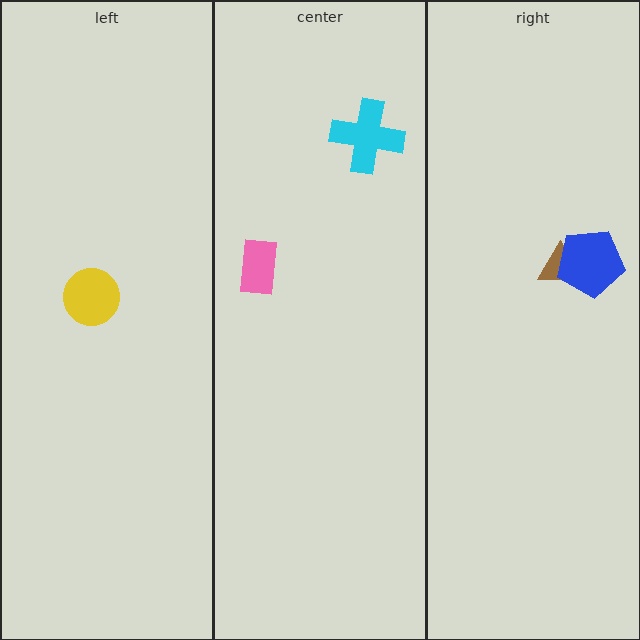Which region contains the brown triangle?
The right region.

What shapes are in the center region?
The pink rectangle, the cyan cross.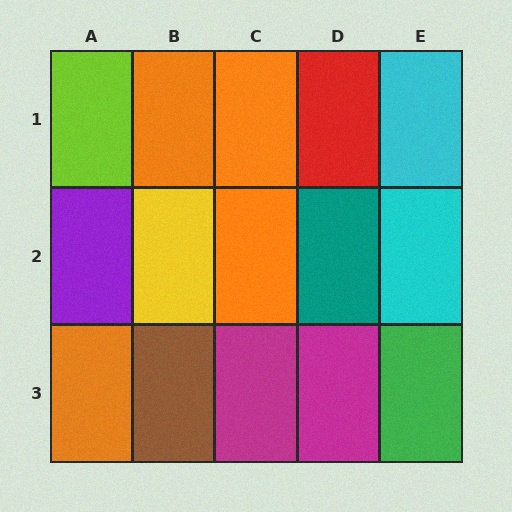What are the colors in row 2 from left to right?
Purple, yellow, orange, teal, cyan.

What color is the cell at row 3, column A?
Orange.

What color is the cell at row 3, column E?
Green.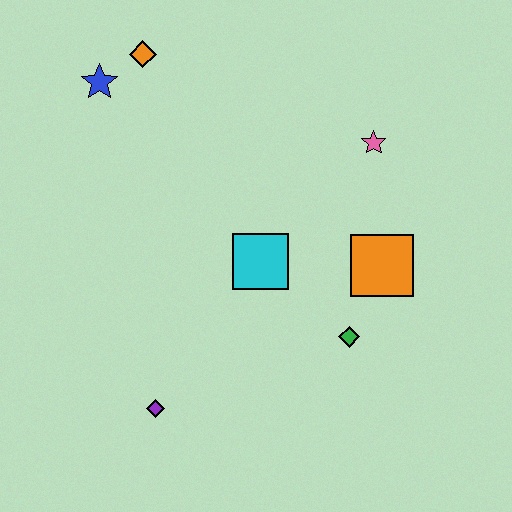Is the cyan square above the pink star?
No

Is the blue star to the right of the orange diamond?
No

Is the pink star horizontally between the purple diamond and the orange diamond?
No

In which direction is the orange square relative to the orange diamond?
The orange square is to the right of the orange diamond.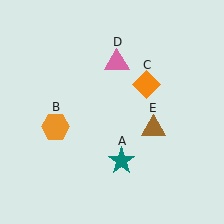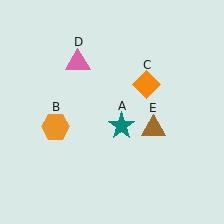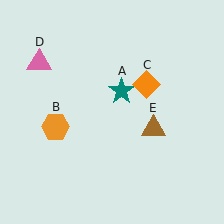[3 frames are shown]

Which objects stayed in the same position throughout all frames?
Orange hexagon (object B) and orange diamond (object C) and brown triangle (object E) remained stationary.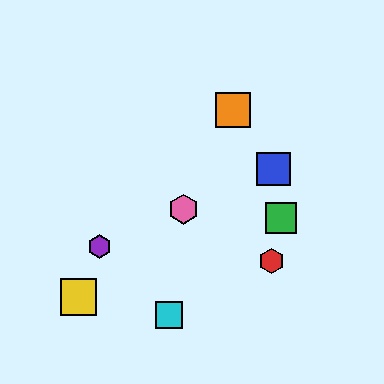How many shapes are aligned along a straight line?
3 shapes (the blue square, the purple hexagon, the pink hexagon) are aligned along a straight line.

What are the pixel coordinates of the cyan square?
The cyan square is at (169, 315).